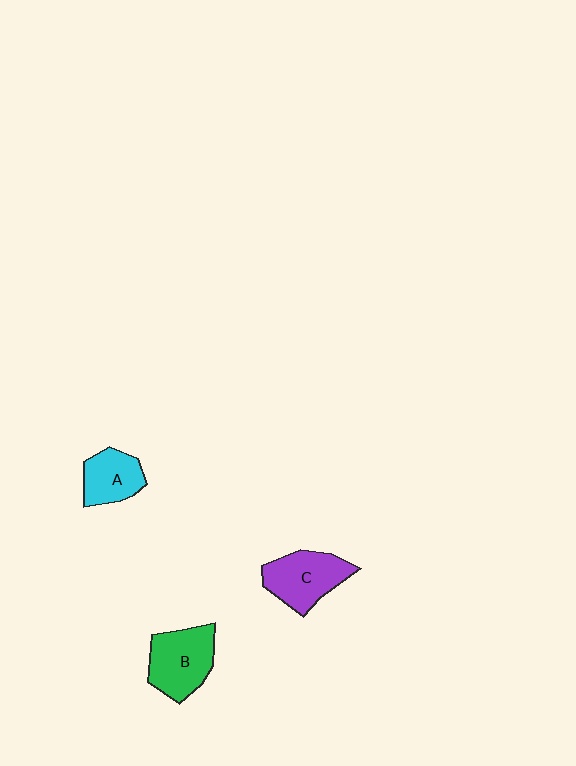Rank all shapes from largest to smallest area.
From largest to smallest: B (green), C (purple), A (cyan).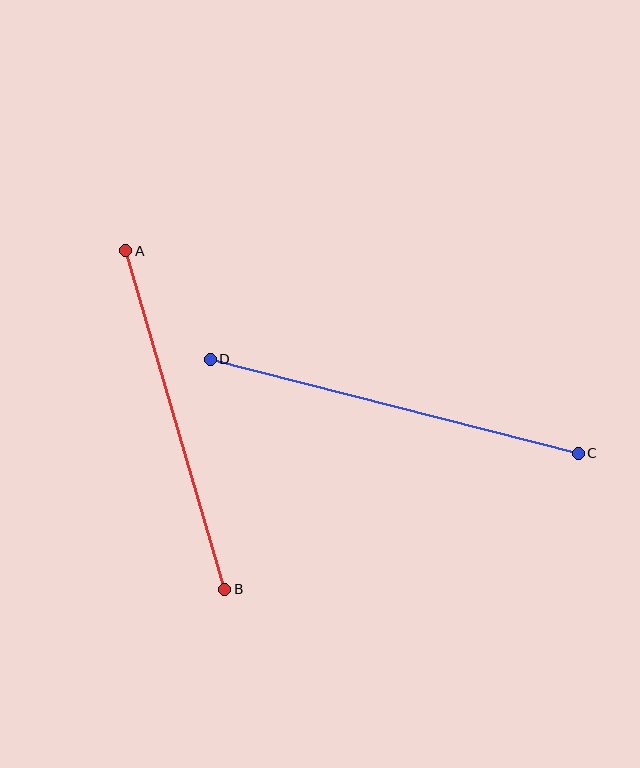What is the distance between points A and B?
The distance is approximately 353 pixels.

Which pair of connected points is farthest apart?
Points C and D are farthest apart.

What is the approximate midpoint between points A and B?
The midpoint is at approximately (175, 420) pixels.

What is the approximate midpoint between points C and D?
The midpoint is at approximately (394, 406) pixels.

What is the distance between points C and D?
The distance is approximately 380 pixels.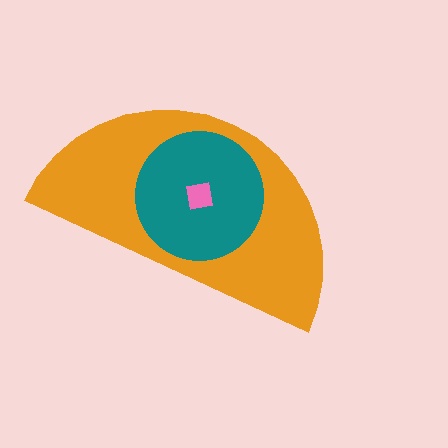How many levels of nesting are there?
3.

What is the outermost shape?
The orange semicircle.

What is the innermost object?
The pink square.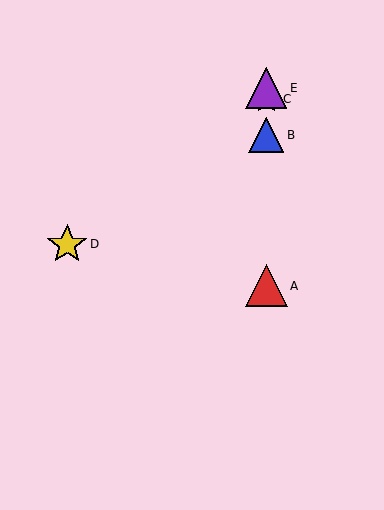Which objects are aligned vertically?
Objects A, B, C, E are aligned vertically.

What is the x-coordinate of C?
Object C is at x≈266.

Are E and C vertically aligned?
Yes, both are at x≈266.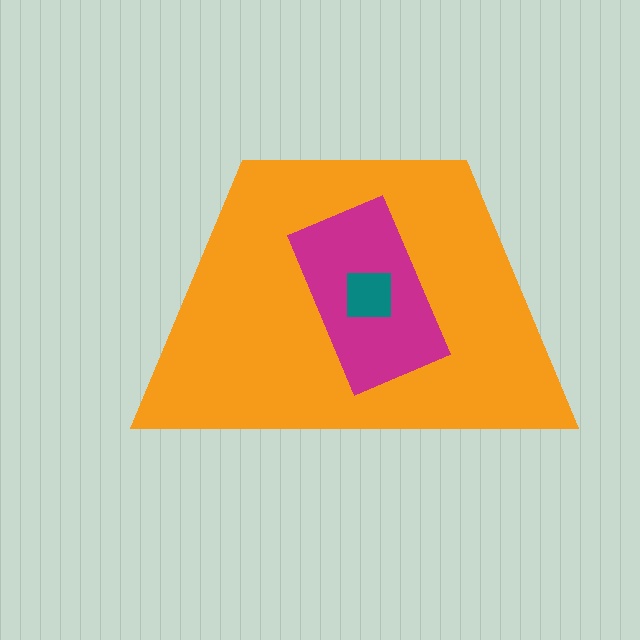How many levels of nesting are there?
3.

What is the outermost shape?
The orange trapezoid.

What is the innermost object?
The teal square.